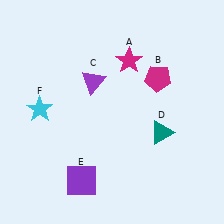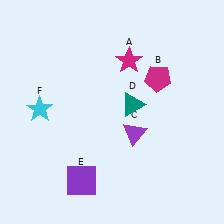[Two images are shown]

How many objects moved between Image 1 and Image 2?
2 objects moved between the two images.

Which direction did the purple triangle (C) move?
The purple triangle (C) moved down.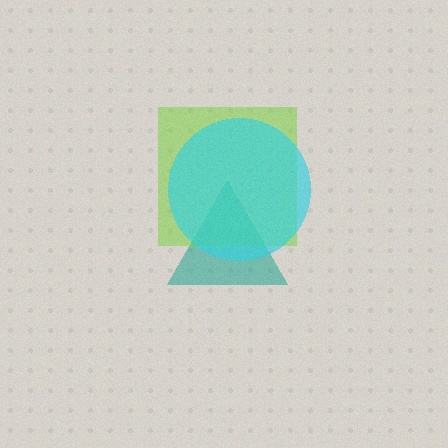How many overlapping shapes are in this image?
There are 3 overlapping shapes in the image.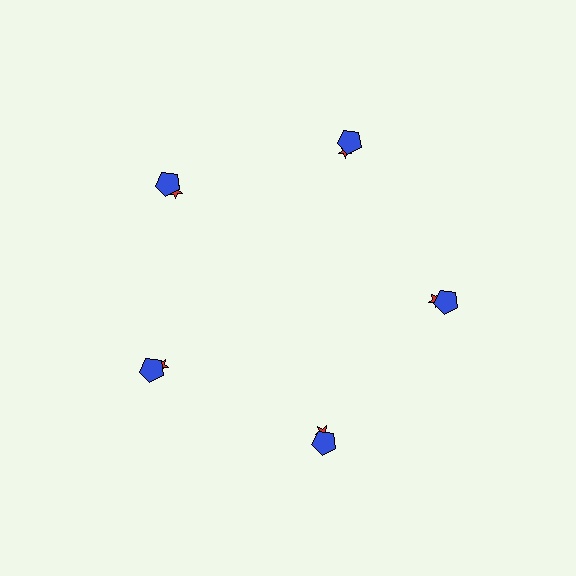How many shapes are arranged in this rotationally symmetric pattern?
There are 10 shapes, arranged in 5 groups of 2.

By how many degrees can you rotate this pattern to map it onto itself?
The pattern maps onto itself every 72 degrees of rotation.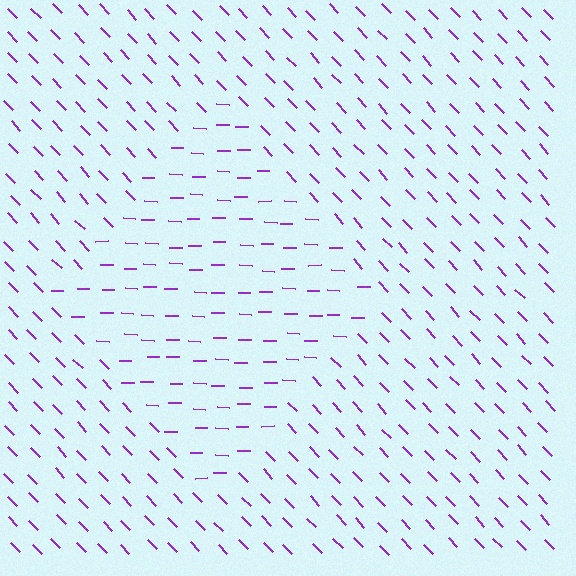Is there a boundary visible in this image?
Yes, there is a texture boundary formed by a change in line orientation.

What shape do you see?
I see a diamond.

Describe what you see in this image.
The image is filled with small purple line segments. A diamond region in the image has lines oriented differently from the surrounding lines, creating a visible texture boundary.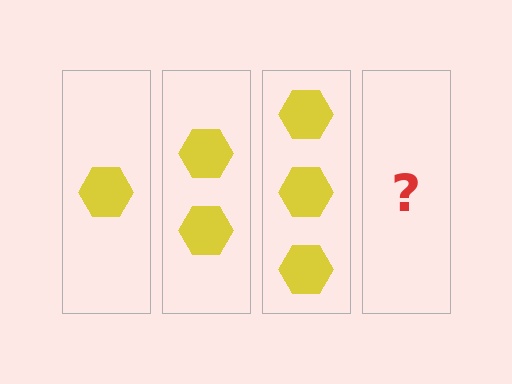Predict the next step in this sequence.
The next step is 4 hexagons.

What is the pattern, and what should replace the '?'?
The pattern is that each step adds one more hexagon. The '?' should be 4 hexagons.